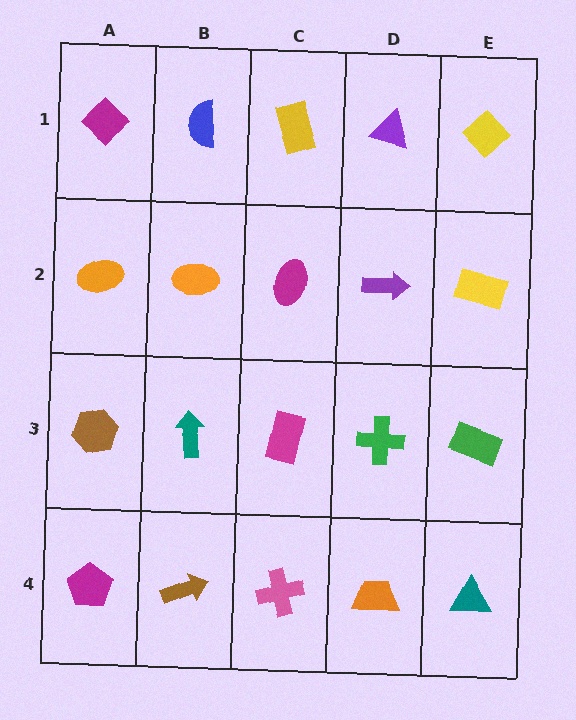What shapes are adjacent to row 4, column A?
A brown hexagon (row 3, column A), a brown arrow (row 4, column B).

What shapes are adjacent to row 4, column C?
A magenta rectangle (row 3, column C), a brown arrow (row 4, column B), an orange trapezoid (row 4, column D).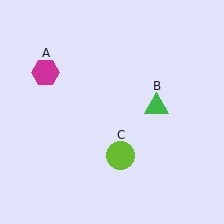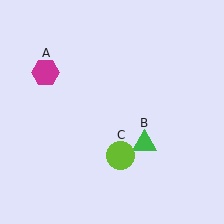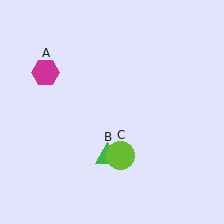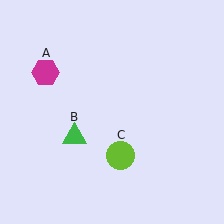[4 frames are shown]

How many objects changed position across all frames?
1 object changed position: green triangle (object B).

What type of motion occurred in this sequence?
The green triangle (object B) rotated clockwise around the center of the scene.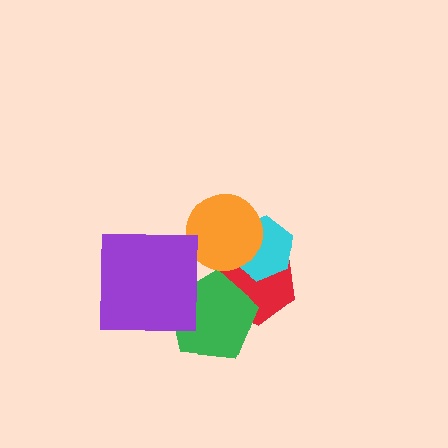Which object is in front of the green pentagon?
The purple square is in front of the green pentagon.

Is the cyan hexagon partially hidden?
Yes, it is partially covered by another shape.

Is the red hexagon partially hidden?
Yes, it is partially covered by another shape.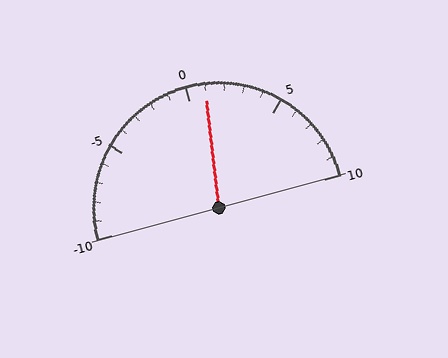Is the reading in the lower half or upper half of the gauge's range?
The reading is in the upper half of the range (-10 to 10).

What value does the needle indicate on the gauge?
The needle indicates approximately 1.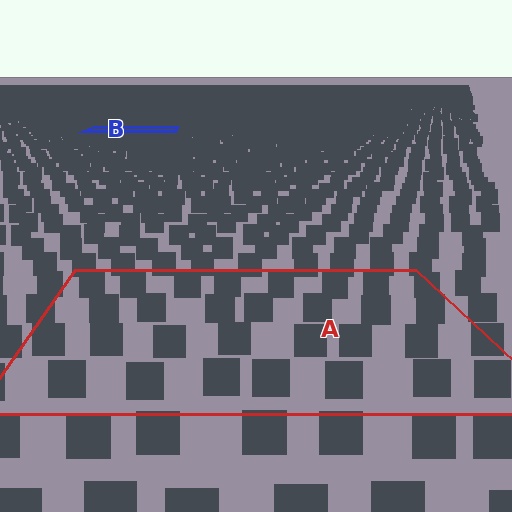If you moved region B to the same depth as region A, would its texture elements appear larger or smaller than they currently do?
They would appear larger. At a closer depth, the same texture elements are projected at a bigger on-screen size.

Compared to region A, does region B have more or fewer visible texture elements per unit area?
Region B has more texture elements per unit area — they are packed more densely because it is farther away.